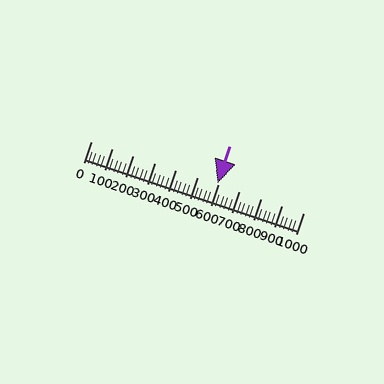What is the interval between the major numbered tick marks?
The major tick marks are spaced 100 units apart.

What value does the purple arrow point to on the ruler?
The purple arrow points to approximately 598.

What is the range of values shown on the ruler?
The ruler shows values from 0 to 1000.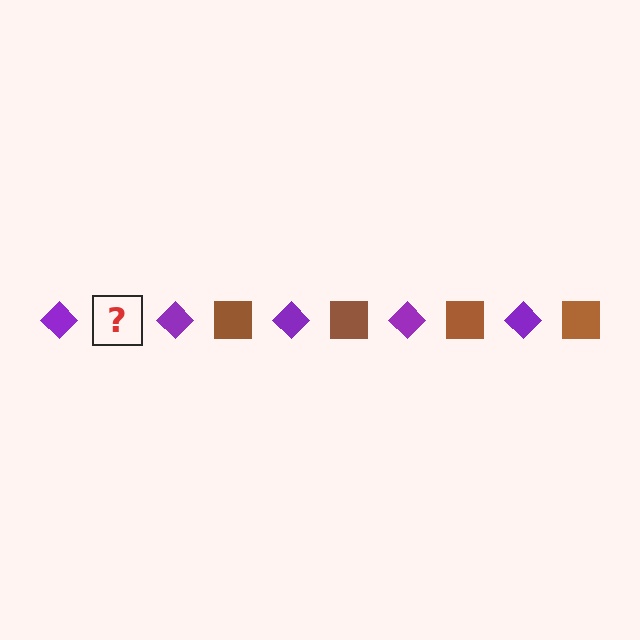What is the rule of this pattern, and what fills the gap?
The rule is that the pattern alternates between purple diamond and brown square. The gap should be filled with a brown square.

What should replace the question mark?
The question mark should be replaced with a brown square.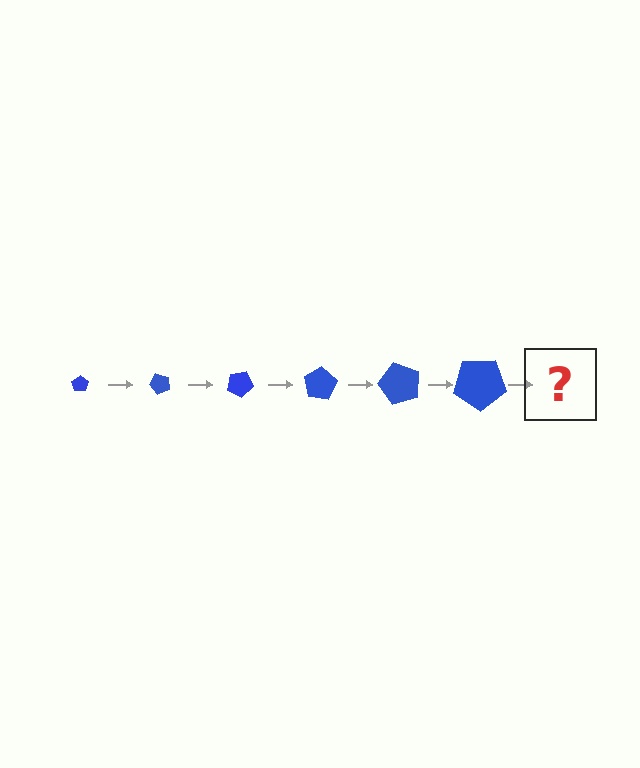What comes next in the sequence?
The next element should be a pentagon, larger than the previous one and rotated 300 degrees from the start.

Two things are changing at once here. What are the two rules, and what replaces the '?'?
The two rules are that the pentagon grows larger each step and it rotates 50 degrees each step. The '?' should be a pentagon, larger than the previous one and rotated 300 degrees from the start.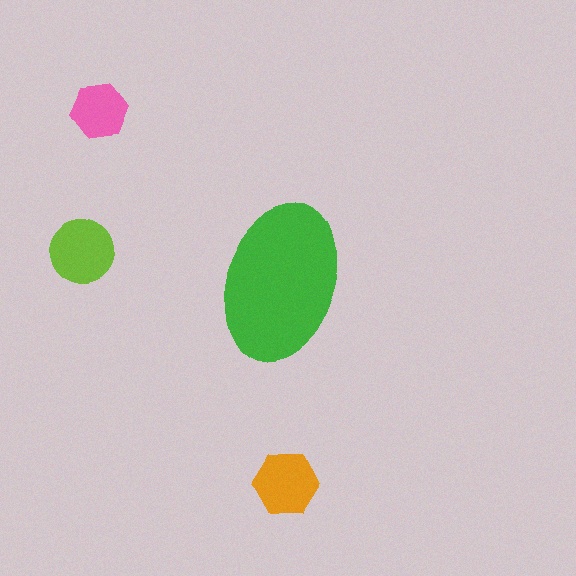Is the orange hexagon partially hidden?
No, the orange hexagon is fully visible.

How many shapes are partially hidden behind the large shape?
0 shapes are partially hidden.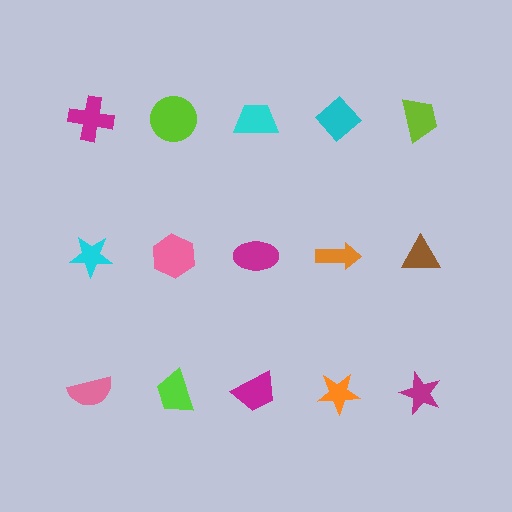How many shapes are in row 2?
5 shapes.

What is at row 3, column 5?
A magenta star.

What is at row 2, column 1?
A cyan star.